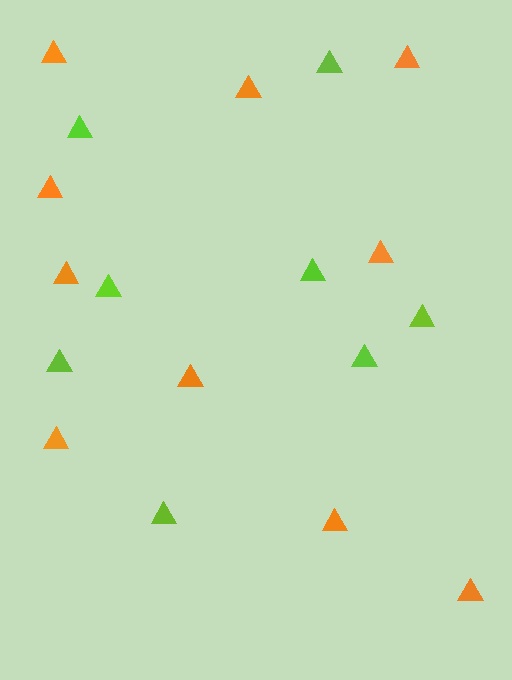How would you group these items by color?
There are 2 groups: one group of orange triangles (10) and one group of lime triangles (8).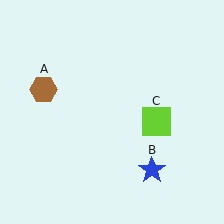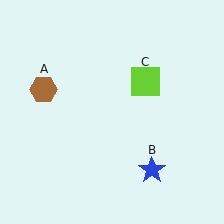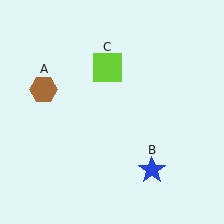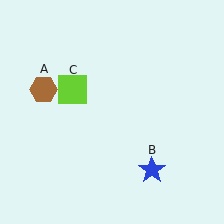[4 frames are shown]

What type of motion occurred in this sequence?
The lime square (object C) rotated counterclockwise around the center of the scene.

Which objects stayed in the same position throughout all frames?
Brown hexagon (object A) and blue star (object B) remained stationary.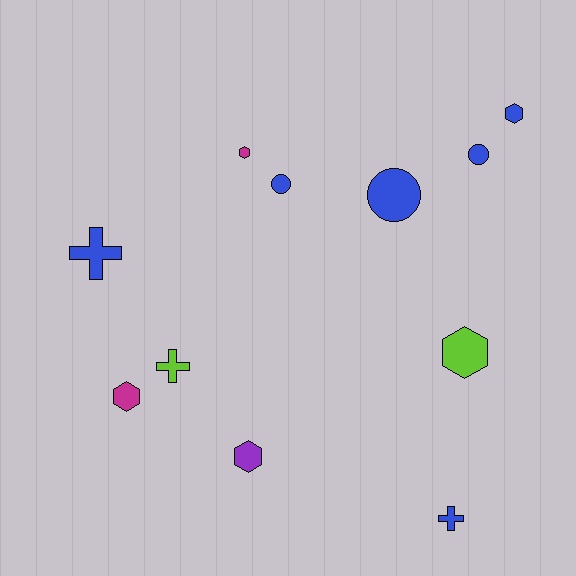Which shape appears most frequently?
Hexagon, with 5 objects.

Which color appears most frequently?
Blue, with 6 objects.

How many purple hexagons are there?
There is 1 purple hexagon.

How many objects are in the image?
There are 11 objects.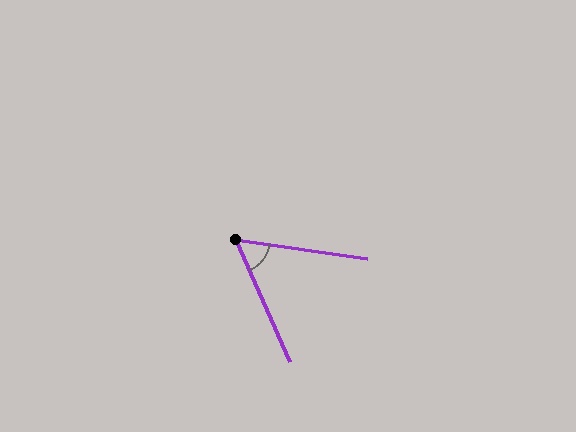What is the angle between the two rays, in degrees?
Approximately 58 degrees.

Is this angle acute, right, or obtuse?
It is acute.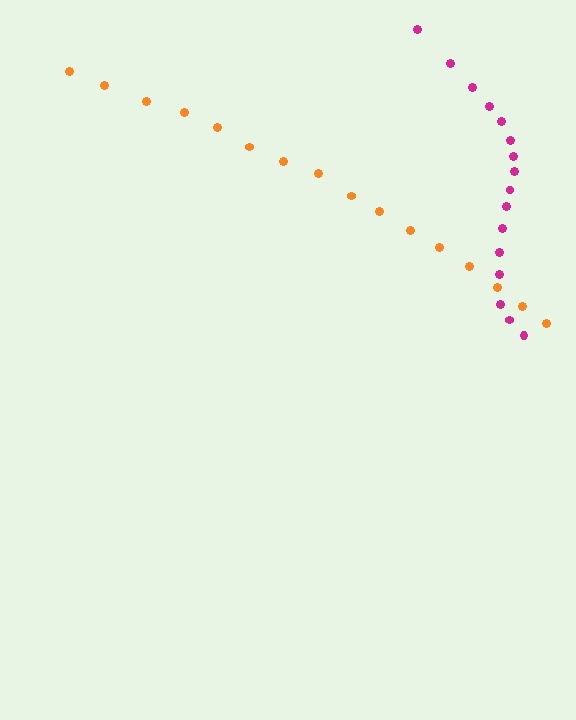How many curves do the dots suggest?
There are 2 distinct paths.